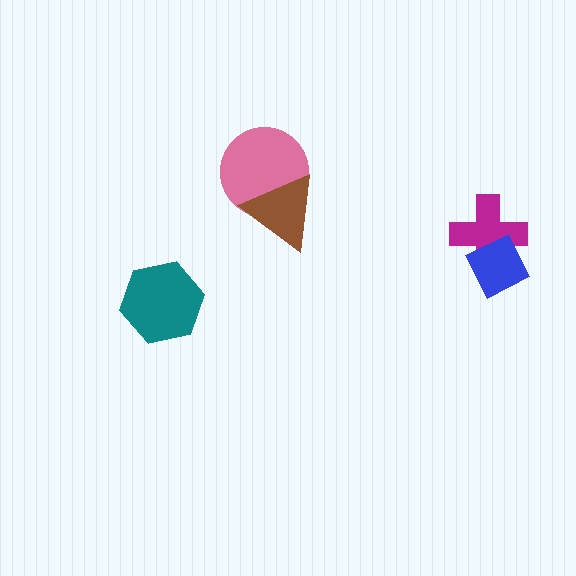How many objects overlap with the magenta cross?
1 object overlaps with the magenta cross.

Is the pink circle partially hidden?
Yes, it is partially covered by another shape.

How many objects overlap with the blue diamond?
1 object overlaps with the blue diamond.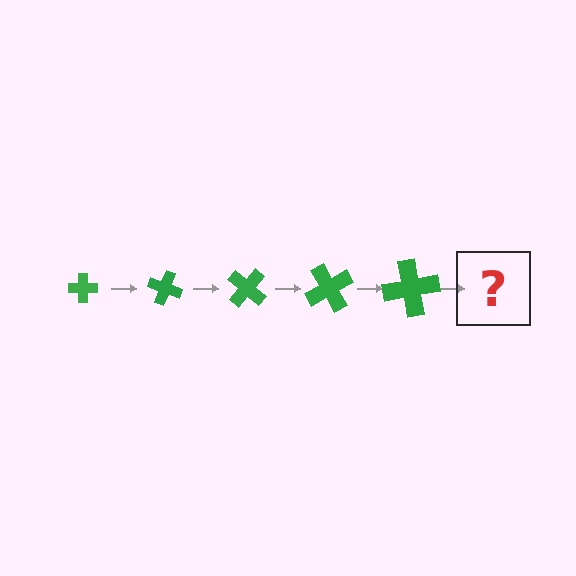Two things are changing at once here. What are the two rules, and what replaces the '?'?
The two rules are that the cross grows larger each step and it rotates 20 degrees each step. The '?' should be a cross, larger than the previous one and rotated 100 degrees from the start.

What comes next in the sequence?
The next element should be a cross, larger than the previous one and rotated 100 degrees from the start.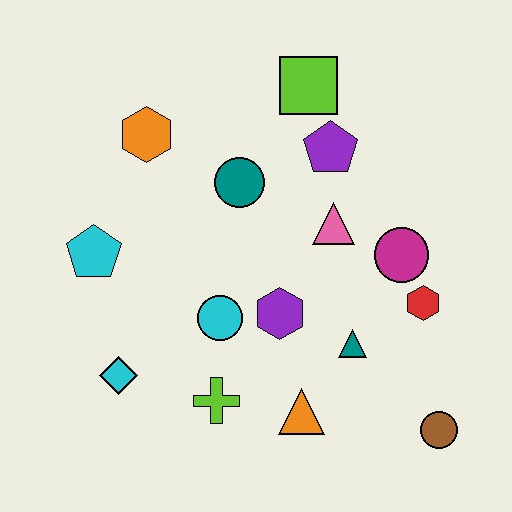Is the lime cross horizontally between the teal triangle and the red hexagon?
No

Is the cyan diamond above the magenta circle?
No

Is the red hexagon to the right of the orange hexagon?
Yes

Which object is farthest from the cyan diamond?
The lime square is farthest from the cyan diamond.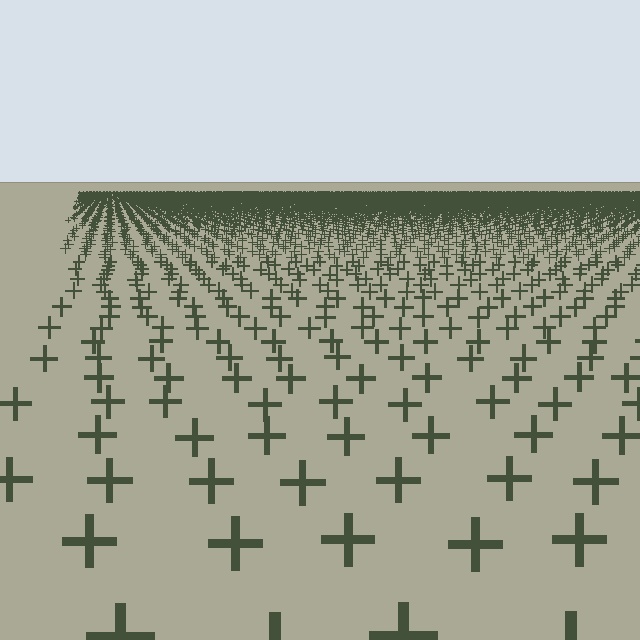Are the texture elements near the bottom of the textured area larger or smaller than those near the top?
Larger. Near the bottom, elements are closer to the viewer and appear at a bigger on-screen size.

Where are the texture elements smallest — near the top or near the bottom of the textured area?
Near the top.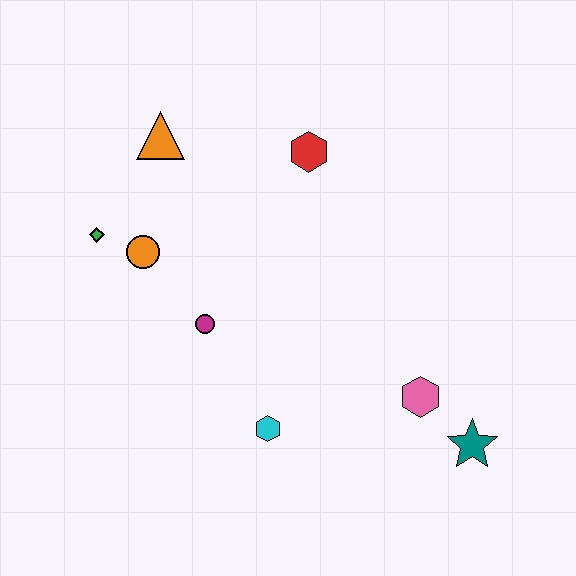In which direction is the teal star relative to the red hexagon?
The teal star is below the red hexagon.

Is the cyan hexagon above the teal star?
Yes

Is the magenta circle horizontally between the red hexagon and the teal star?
No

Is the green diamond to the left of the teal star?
Yes